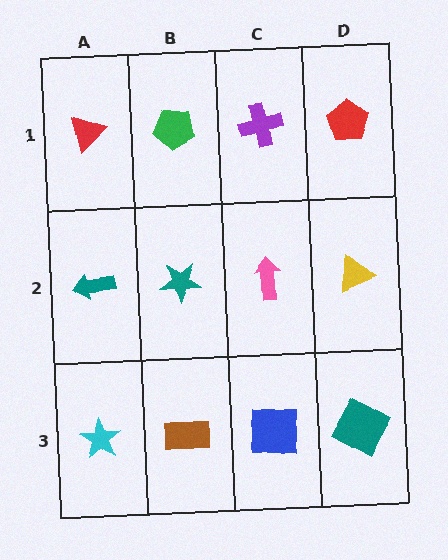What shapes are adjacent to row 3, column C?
A pink arrow (row 2, column C), a brown rectangle (row 3, column B), a teal square (row 3, column D).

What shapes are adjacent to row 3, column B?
A teal star (row 2, column B), a cyan star (row 3, column A), a blue square (row 3, column C).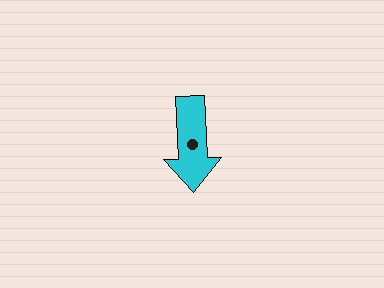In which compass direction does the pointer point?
South.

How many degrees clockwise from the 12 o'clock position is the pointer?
Approximately 178 degrees.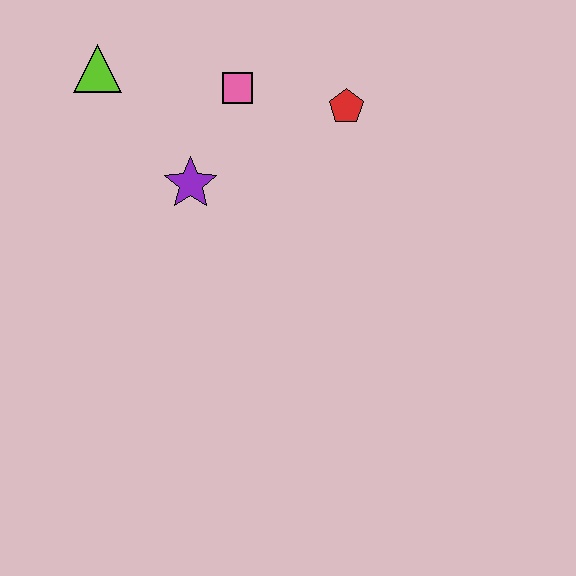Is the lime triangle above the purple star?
Yes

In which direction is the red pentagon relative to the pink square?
The red pentagon is to the right of the pink square.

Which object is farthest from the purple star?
The red pentagon is farthest from the purple star.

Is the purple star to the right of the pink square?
No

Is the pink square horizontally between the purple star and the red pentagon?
Yes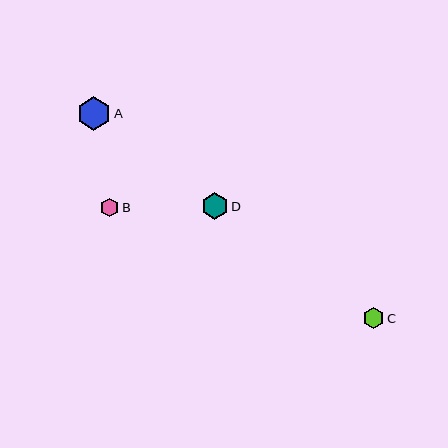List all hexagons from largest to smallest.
From largest to smallest: A, D, C, B.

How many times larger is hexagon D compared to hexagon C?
Hexagon D is approximately 1.3 times the size of hexagon C.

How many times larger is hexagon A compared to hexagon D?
Hexagon A is approximately 1.3 times the size of hexagon D.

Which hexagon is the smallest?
Hexagon B is the smallest with a size of approximately 18 pixels.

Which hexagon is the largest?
Hexagon A is the largest with a size of approximately 34 pixels.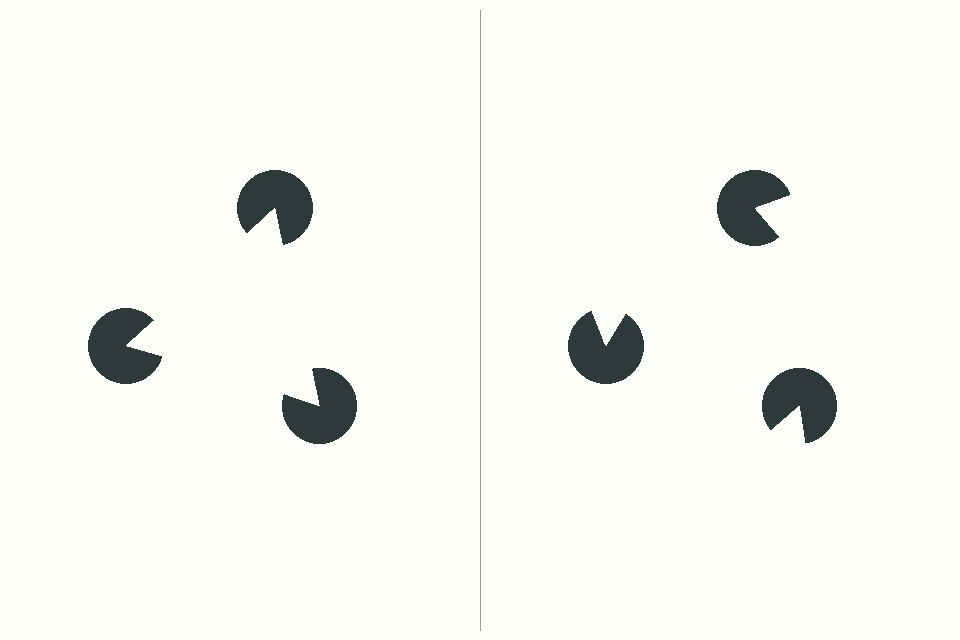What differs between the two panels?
The pac-man discs are positioned identically on both sides; only the wedge orientations differ. On the left they align to a triangle; on the right they are misaligned.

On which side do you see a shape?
An illusory triangle appears on the left side. On the right side the wedge cuts are rotated, so no coherent shape forms.